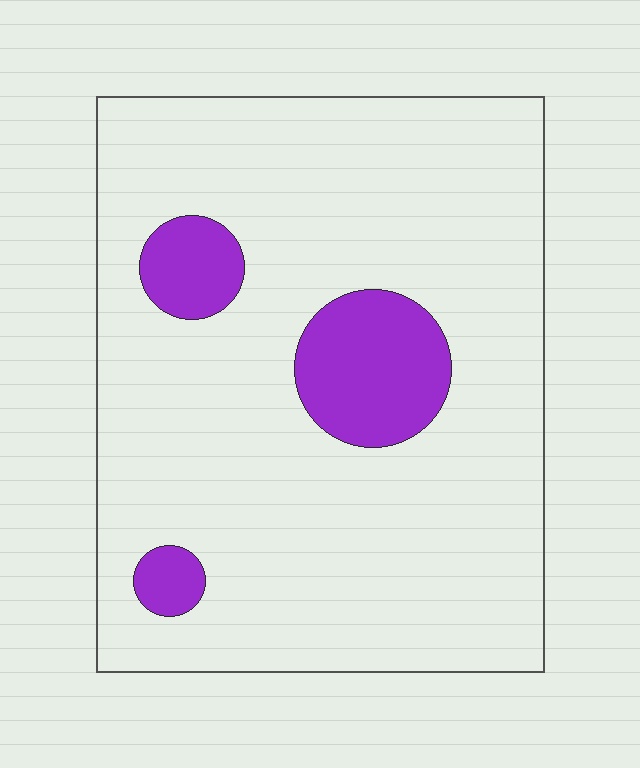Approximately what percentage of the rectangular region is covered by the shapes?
Approximately 15%.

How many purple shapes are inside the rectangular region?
3.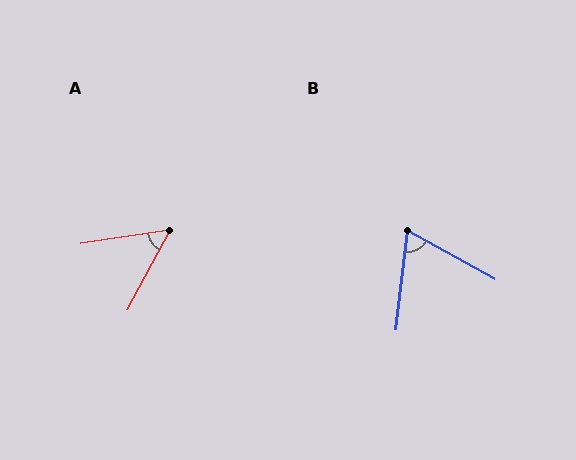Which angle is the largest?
B, at approximately 68 degrees.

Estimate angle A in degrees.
Approximately 53 degrees.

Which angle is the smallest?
A, at approximately 53 degrees.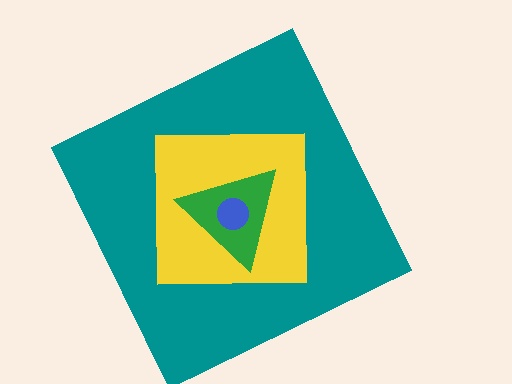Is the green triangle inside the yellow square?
Yes.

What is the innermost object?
The blue circle.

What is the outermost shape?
The teal square.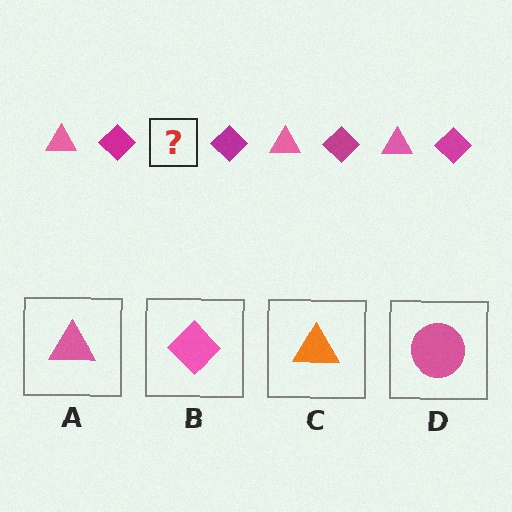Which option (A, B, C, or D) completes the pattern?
A.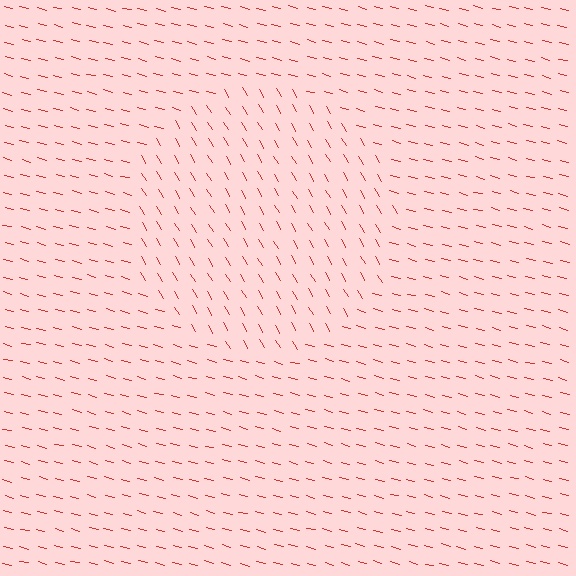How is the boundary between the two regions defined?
The boundary is defined purely by a change in line orientation (approximately 45 degrees difference). All lines are the same color and thickness.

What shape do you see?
I see a circle.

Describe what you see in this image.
The image is filled with small red line segments. A circle region in the image has lines oriented differently from the surrounding lines, creating a visible texture boundary.